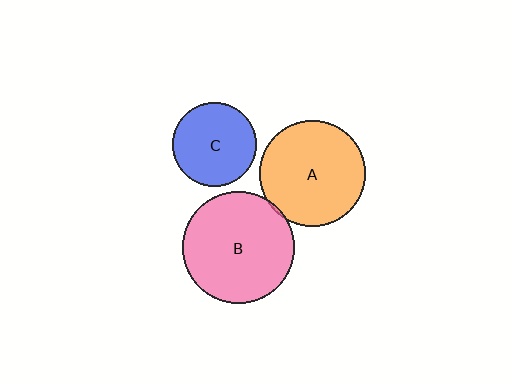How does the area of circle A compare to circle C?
Approximately 1.6 times.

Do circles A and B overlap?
Yes.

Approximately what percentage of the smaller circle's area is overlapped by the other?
Approximately 5%.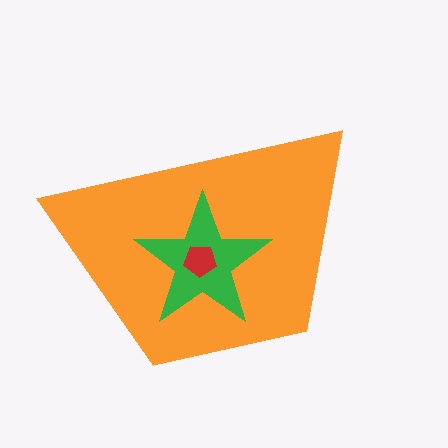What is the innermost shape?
The red pentagon.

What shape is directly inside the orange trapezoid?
The green star.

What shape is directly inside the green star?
The red pentagon.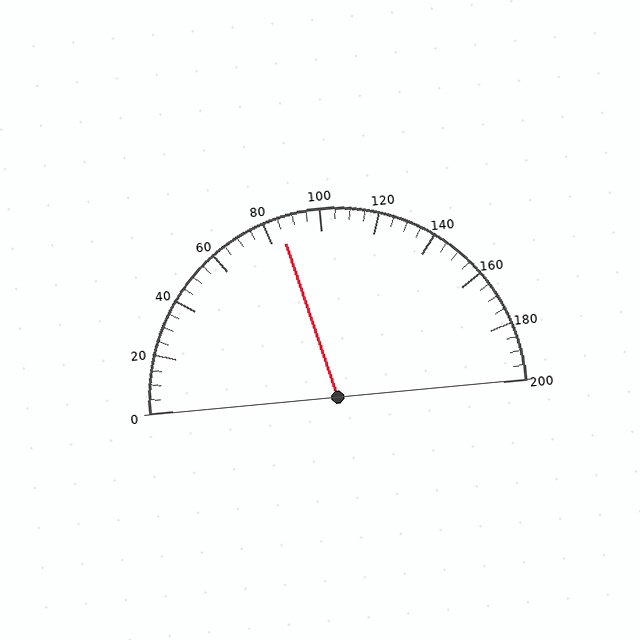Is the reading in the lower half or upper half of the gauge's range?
The reading is in the lower half of the range (0 to 200).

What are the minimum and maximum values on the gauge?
The gauge ranges from 0 to 200.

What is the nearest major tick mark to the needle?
The nearest major tick mark is 80.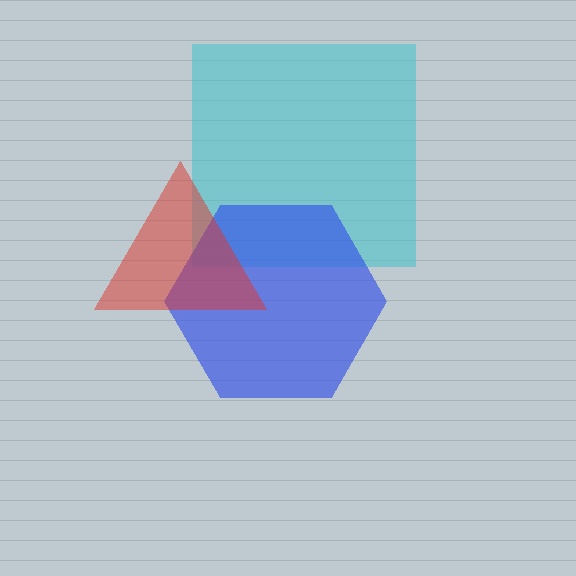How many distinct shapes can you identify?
There are 3 distinct shapes: a cyan square, a blue hexagon, a red triangle.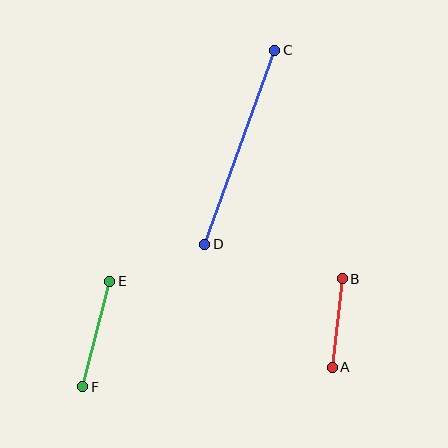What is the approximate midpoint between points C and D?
The midpoint is at approximately (240, 147) pixels.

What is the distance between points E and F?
The distance is approximately 109 pixels.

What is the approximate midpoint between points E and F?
The midpoint is at approximately (96, 334) pixels.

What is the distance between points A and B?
The distance is approximately 89 pixels.